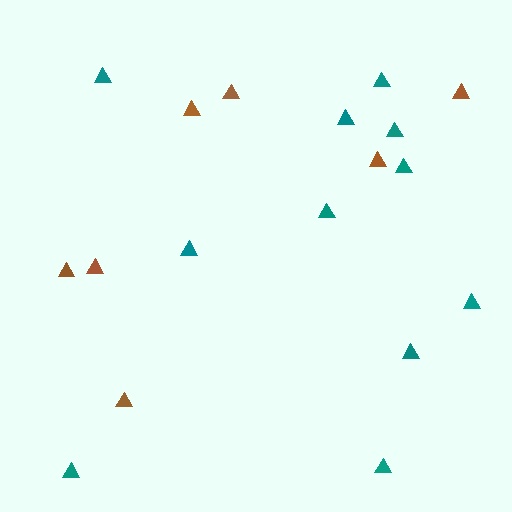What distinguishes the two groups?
There are 2 groups: one group of brown triangles (7) and one group of teal triangles (11).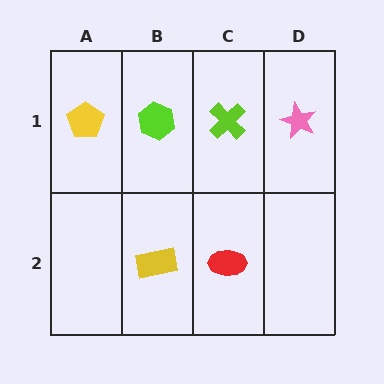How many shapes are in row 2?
2 shapes.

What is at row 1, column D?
A pink star.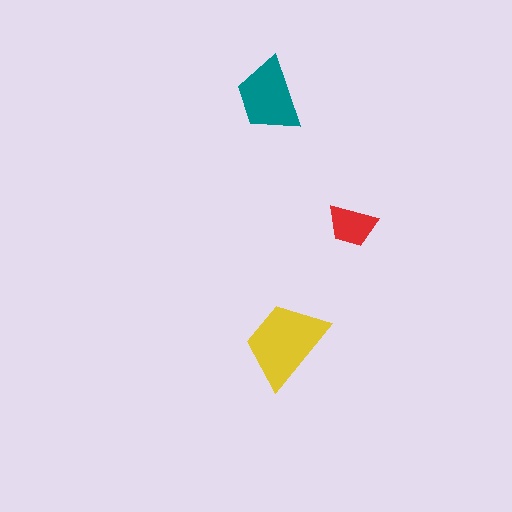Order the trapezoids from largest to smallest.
the yellow one, the teal one, the red one.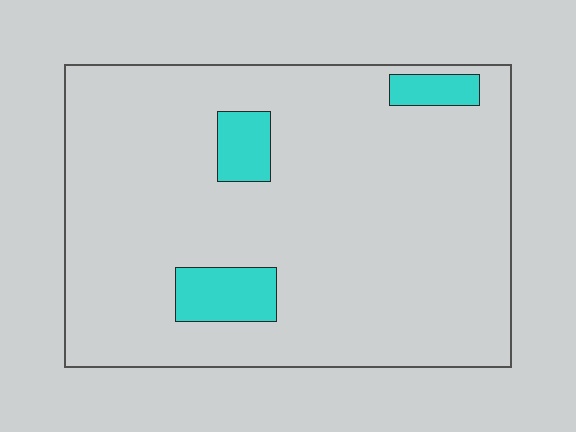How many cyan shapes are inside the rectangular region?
3.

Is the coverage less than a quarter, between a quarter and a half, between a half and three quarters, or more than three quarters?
Less than a quarter.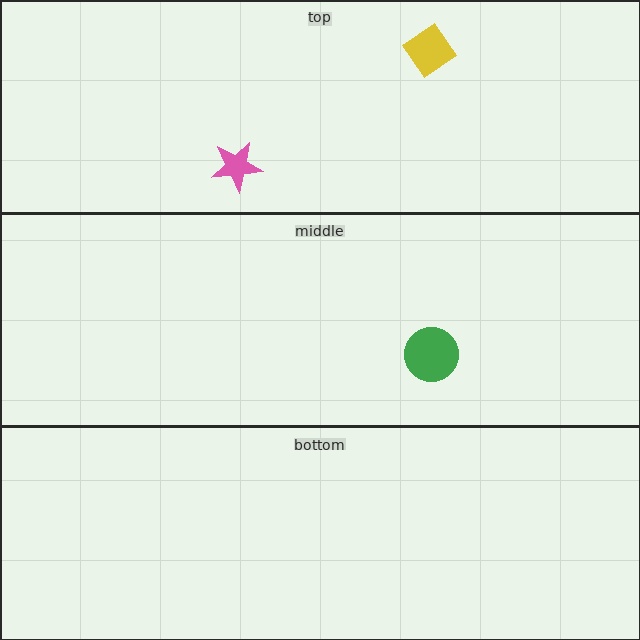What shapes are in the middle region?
The green circle.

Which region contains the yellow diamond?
The top region.